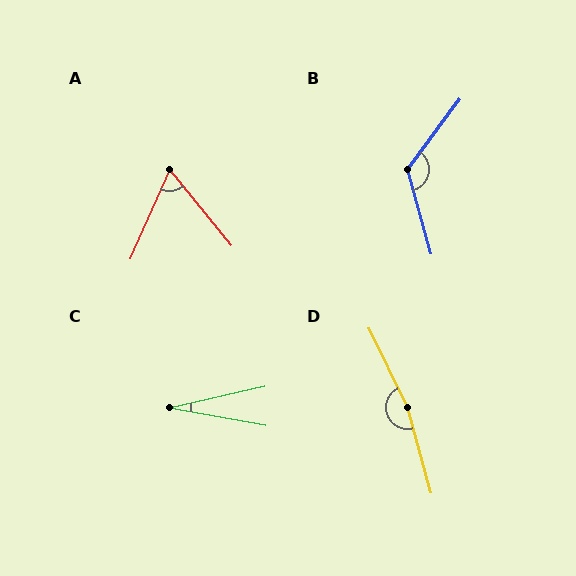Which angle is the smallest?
C, at approximately 23 degrees.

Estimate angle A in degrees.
Approximately 63 degrees.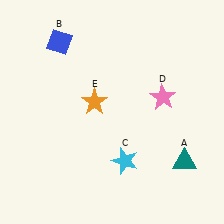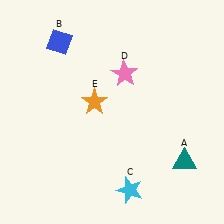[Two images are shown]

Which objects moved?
The objects that moved are: the cyan star (C), the pink star (D).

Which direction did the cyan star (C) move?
The cyan star (C) moved down.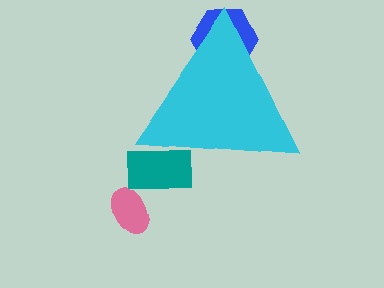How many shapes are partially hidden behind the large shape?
2 shapes are partially hidden.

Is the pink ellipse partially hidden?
No, the pink ellipse is fully visible.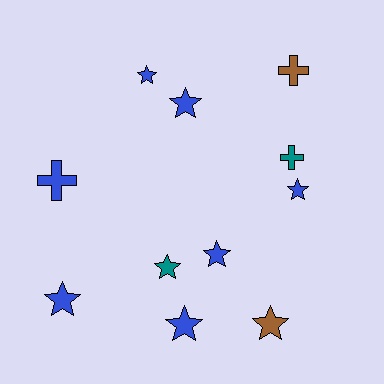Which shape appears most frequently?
Star, with 8 objects.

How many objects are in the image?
There are 11 objects.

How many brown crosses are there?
There is 1 brown cross.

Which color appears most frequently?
Blue, with 7 objects.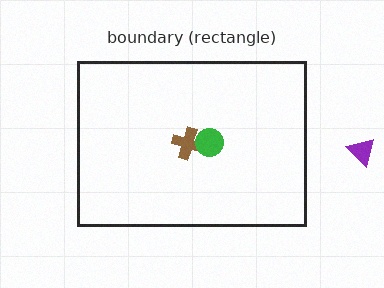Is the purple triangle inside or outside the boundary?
Outside.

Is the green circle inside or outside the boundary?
Inside.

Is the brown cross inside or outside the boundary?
Inside.